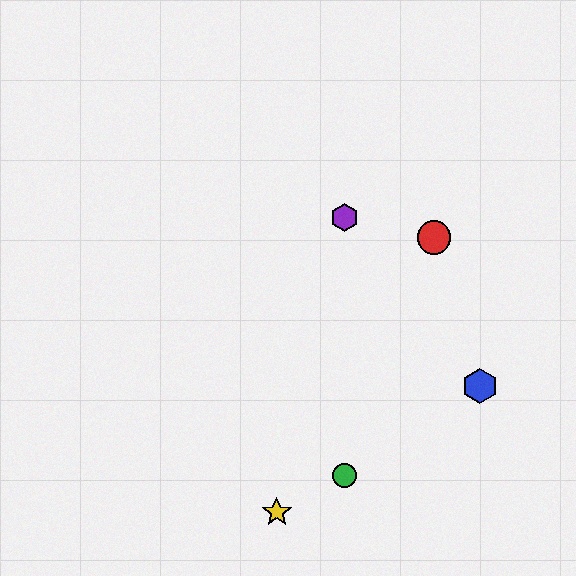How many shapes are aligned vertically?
2 shapes (the green circle, the purple hexagon) are aligned vertically.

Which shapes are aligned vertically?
The green circle, the purple hexagon are aligned vertically.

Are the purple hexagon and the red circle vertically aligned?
No, the purple hexagon is at x≈344 and the red circle is at x≈434.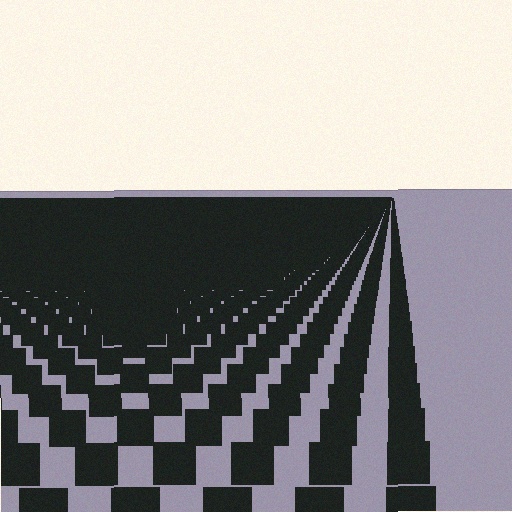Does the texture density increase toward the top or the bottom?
Density increases toward the top.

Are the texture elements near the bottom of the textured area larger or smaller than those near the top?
Larger. Near the bottom, elements are closer to the viewer and appear at a bigger on-screen size.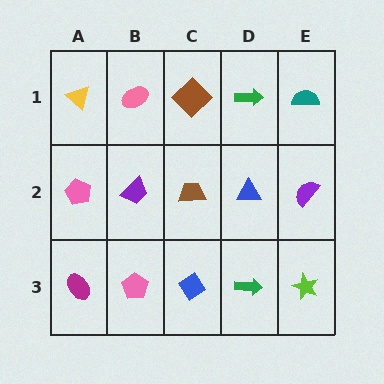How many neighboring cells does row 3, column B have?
3.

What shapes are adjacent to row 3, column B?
A purple trapezoid (row 2, column B), a magenta ellipse (row 3, column A), a blue diamond (row 3, column C).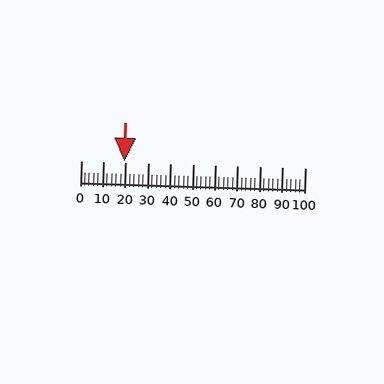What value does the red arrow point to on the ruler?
The red arrow points to approximately 19.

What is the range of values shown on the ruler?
The ruler shows values from 0 to 100.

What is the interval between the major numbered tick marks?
The major tick marks are spaced 10 units apart.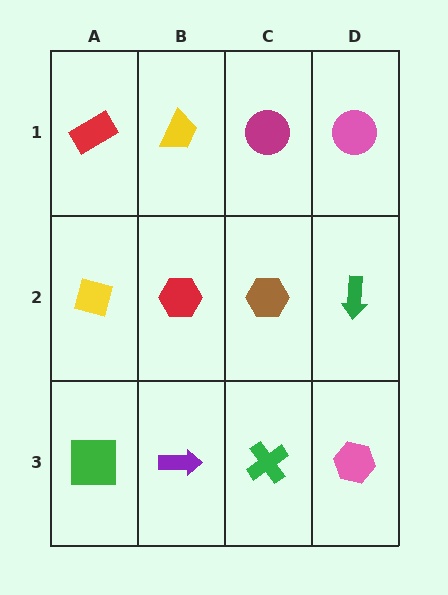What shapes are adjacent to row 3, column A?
A yellow square (row 2, column A), a purple arrow (row 3, column B).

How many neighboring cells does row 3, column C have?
3.